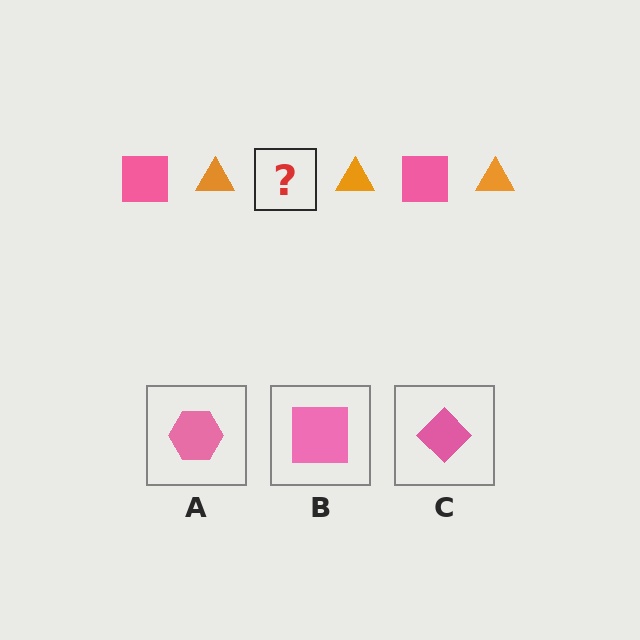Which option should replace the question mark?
Option B.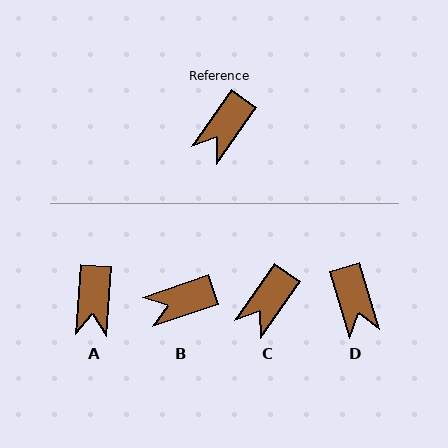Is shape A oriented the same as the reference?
No, it is off by about 32 degrees.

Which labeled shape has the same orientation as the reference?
C.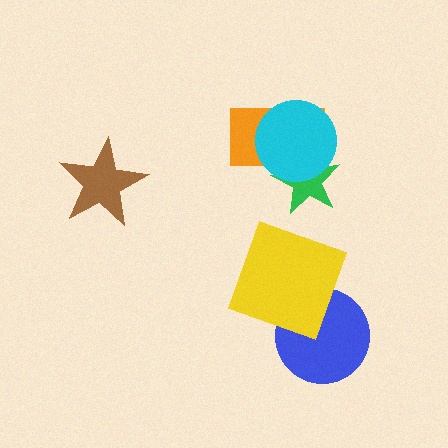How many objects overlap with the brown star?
0 objects overlap with the brown star.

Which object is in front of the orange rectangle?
The cyan circle is in front of the orange rectangle.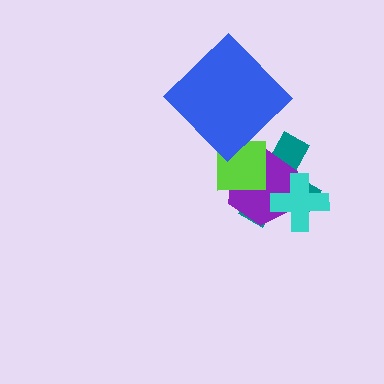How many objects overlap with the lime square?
3 objects overlap with the lime square.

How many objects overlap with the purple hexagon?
3 objects overlap with the purple hexagon.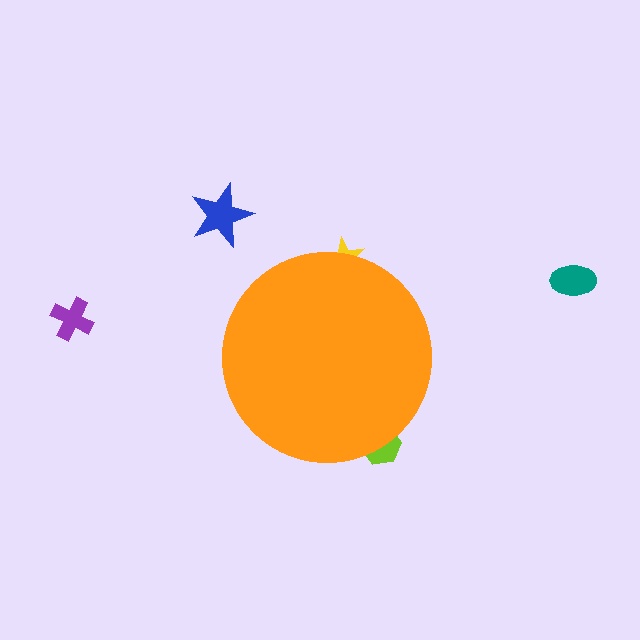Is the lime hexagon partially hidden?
Yes, the lime hexagon is partially hidden behind the orange circle.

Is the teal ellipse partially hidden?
No, the teal ellipse is fully visible.